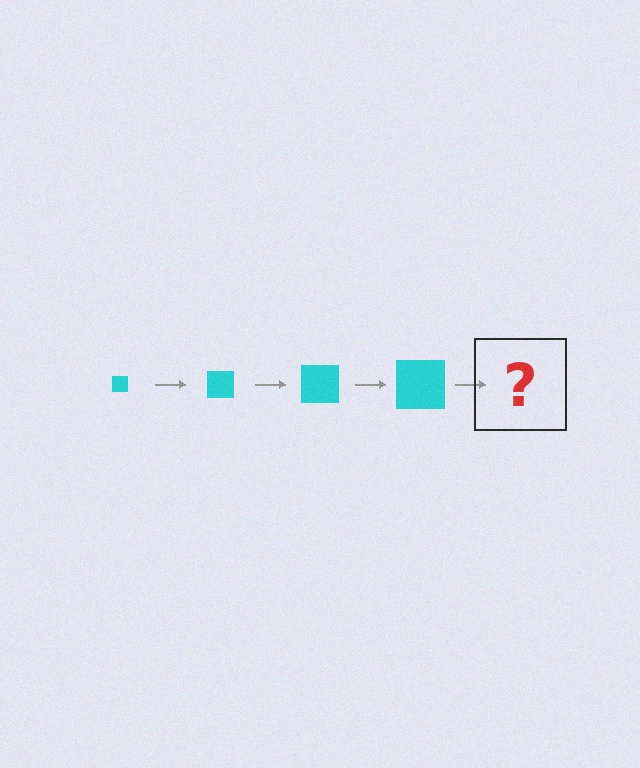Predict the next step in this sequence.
The next step is a cyan square, larger than the previous one.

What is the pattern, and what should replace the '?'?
The pattern is that the square gets progressively larger each step. The '?' should be a cyan square, larger than the previous one.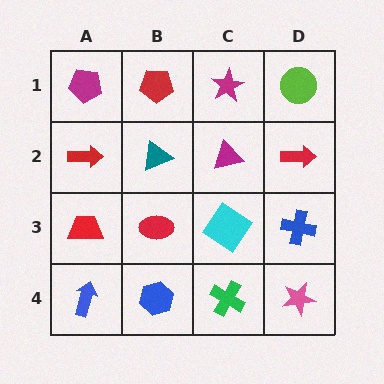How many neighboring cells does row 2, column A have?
3.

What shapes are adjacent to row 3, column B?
A teal triangle (row 2, column B), a blue hexagon (row 4, column B), a red trapezoid (row 3, column A), a cyan diamond (row 3, column C).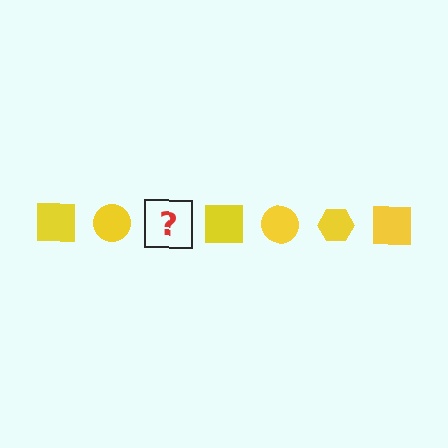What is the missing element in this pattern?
The missing element is a yellow hexagon.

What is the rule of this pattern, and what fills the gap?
The rule is that the pattern cycles through square, circle, hexagon shapes in yellow. The gap should be filled with a yellow hexagon.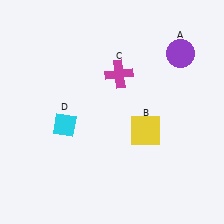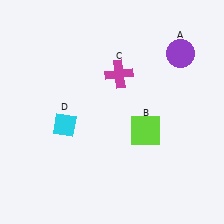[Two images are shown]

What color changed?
The square (B) changed from yellow in Image 1 to lime in Image 2.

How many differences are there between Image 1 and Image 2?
There is 1 difference between the two images.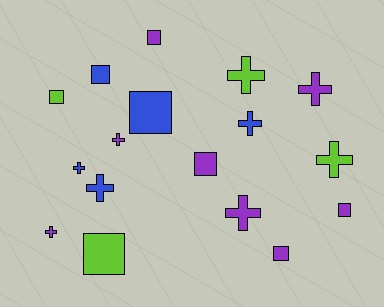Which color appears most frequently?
Purple, with 8 objects.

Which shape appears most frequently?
Cross, with 9 objects.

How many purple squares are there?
There are 4 purple squares.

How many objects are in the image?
There are 17 objects.